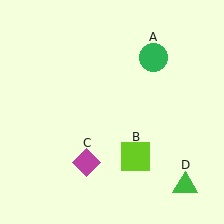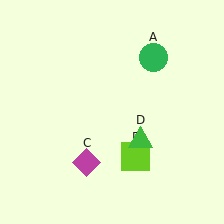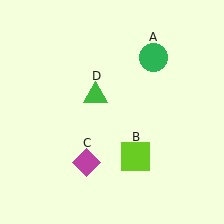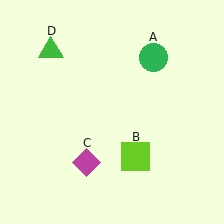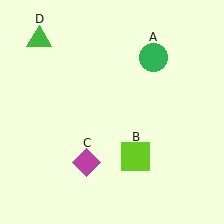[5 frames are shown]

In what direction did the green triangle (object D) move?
The green triangle (object D) moved up and to the left.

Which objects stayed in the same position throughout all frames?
Green circle (object A) and lime square (object B) and magenta diamond (object C) remained stationary.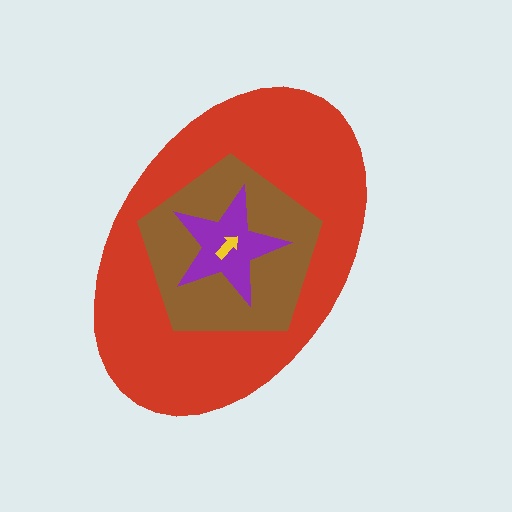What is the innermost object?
The yellow arrow.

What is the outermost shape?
The red ellipse.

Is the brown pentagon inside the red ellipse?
Yes.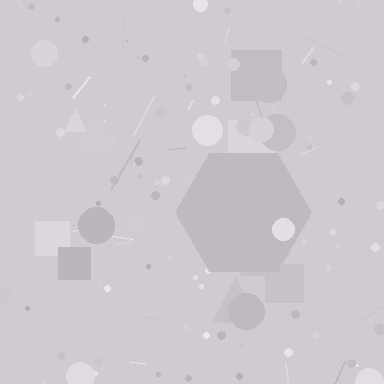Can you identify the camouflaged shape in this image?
The camouflaged shape is a hexagon.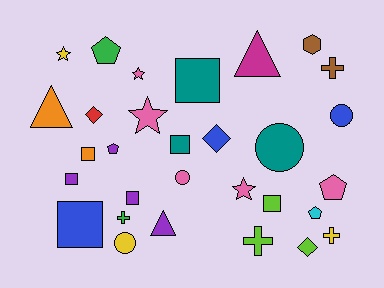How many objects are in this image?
There are 30 objects.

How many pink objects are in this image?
There are 5 pink objects.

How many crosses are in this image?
There are 4 crosses.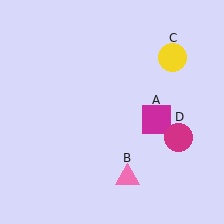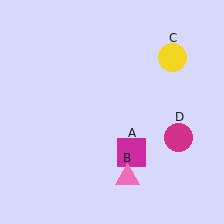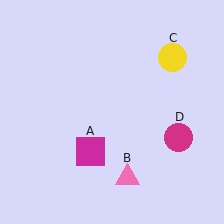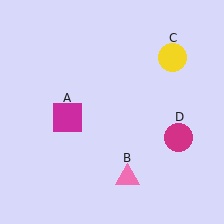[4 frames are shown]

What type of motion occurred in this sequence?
The magenta square (object A) rotated clockwise around the center of the scene.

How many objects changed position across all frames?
1 object changed position: magenta square (object A).